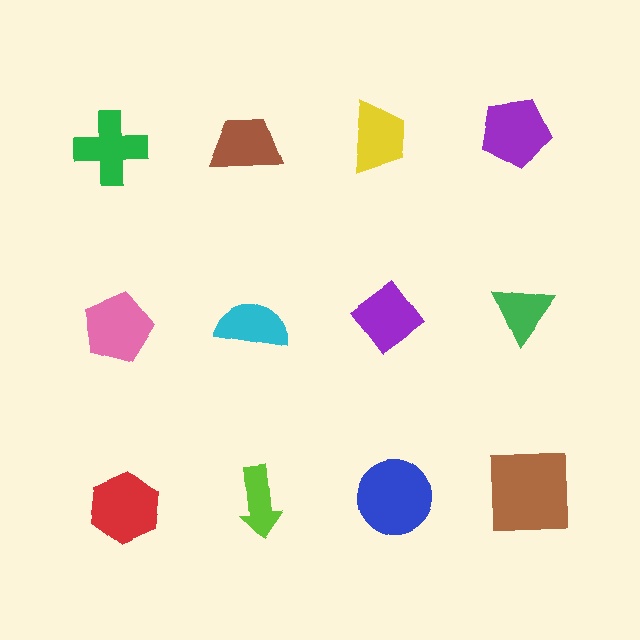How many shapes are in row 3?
4 shapes.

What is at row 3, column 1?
A red hexagon.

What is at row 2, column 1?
A pink pentagon.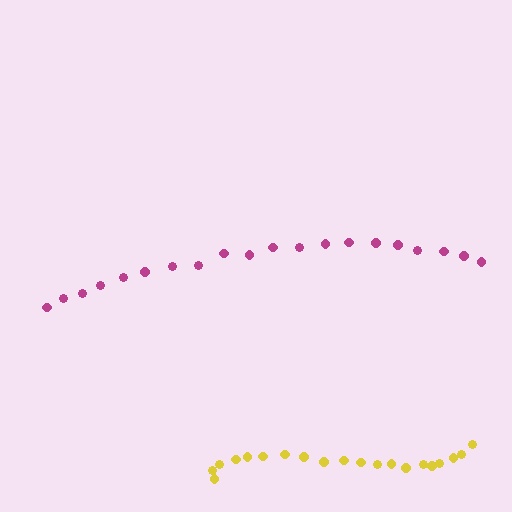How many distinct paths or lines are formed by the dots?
There are 2 distinct paths.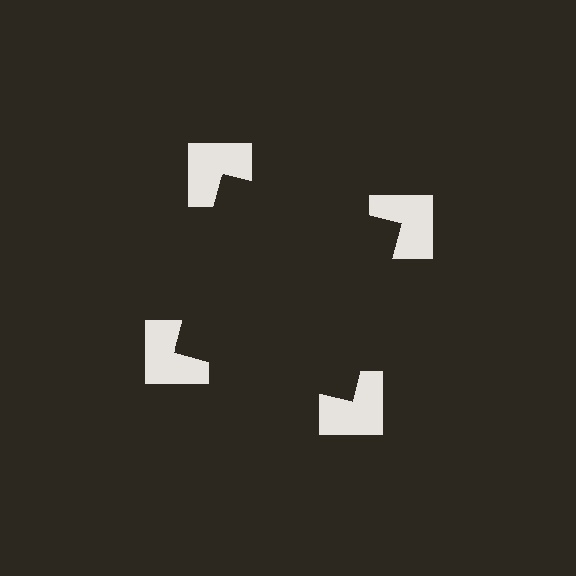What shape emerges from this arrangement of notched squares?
An illusory square — its edges are inferred from the aligned wedge cuts in the notched squares, not physically drawn.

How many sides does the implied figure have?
4 sides.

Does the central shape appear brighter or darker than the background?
It typically appears slightly darker than the background, even though no actual brightness change is drawn.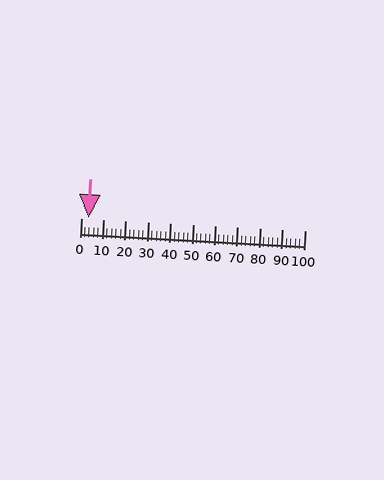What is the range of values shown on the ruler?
The ruler shows values from 0 to 100.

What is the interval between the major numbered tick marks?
The major tick marks are spaced 10 units apart.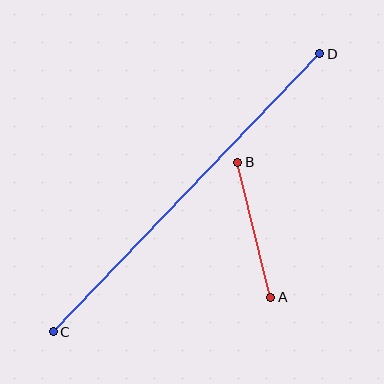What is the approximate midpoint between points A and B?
The midpoint is at approximately (254, 230) pixels.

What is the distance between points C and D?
The distance is approximately 385 pixels.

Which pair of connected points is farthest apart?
Points C and D are farthest apart.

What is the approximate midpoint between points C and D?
The midpoint is at approximately (187, 193) pixels.